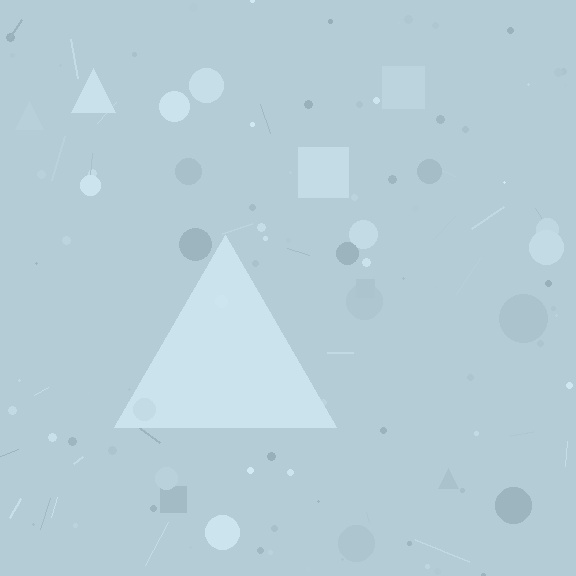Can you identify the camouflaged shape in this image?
The camouflaged shape is a triangle.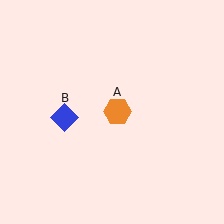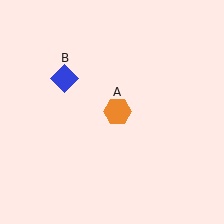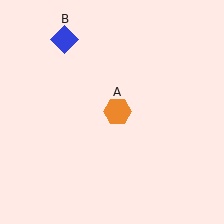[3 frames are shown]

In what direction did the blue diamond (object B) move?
The blue diamond (object B) moved up.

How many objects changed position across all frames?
1 object changed position: blue diamond (object B).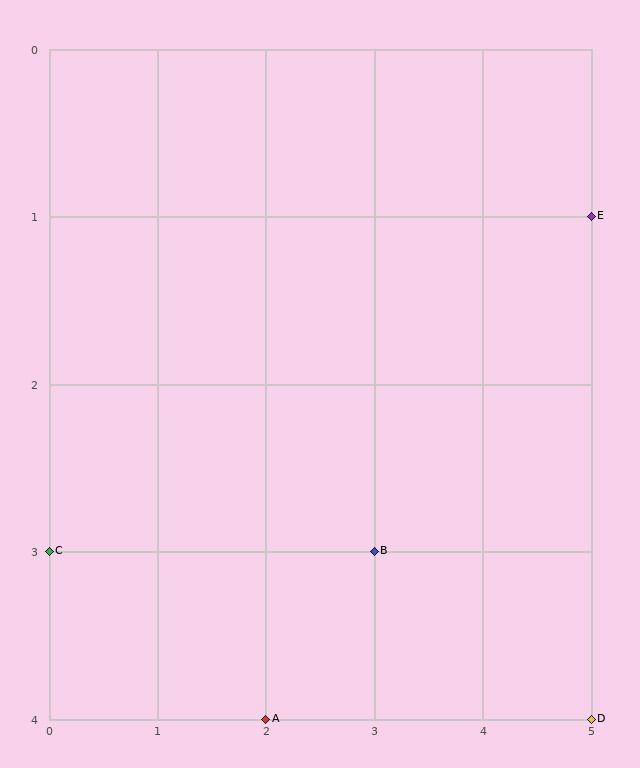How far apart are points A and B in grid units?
Points A and B are 1 column and 1 row apart (about 1.4 grid units diagonally).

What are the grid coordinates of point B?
Point B is at grid coordinates (3, 3).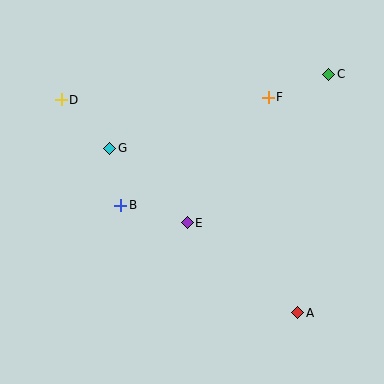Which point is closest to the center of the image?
Point E at (187, 223) is closest to the center.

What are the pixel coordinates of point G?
Point G is at (110, 148).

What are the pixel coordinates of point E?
Point E is at (187, 223).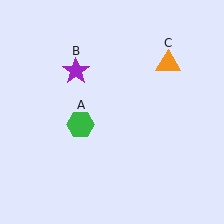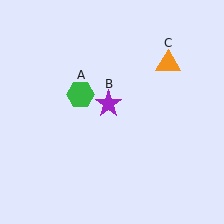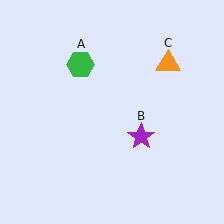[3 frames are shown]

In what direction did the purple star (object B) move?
The purple star (object B) moved down and to the right.